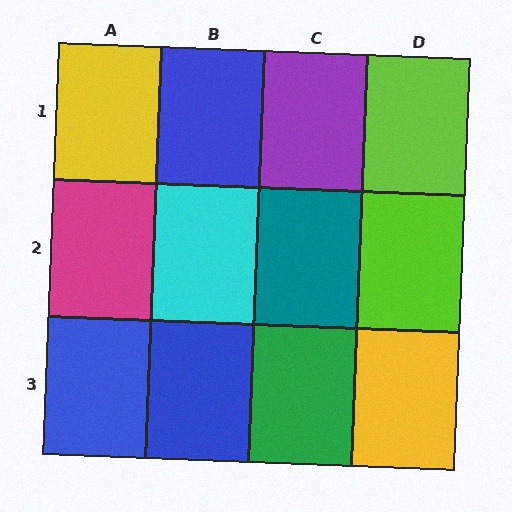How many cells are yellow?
2 cells are yellow.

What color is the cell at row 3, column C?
Green.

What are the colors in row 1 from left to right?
Yellow, blue, purple, lime.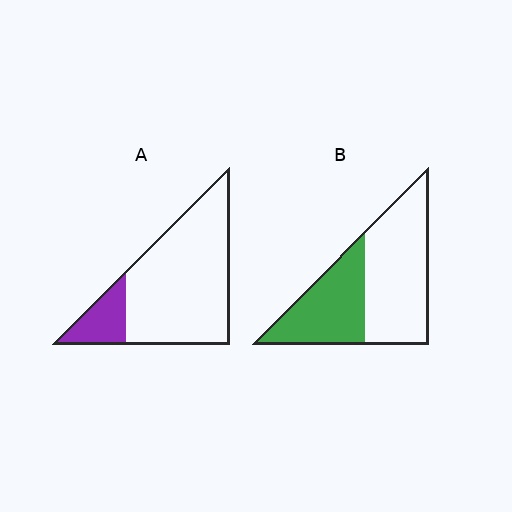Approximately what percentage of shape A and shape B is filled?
A is approximately 15% and B is approximately 40%.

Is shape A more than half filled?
No.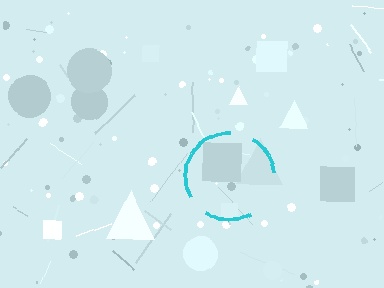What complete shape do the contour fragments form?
The contour fragments form a circle.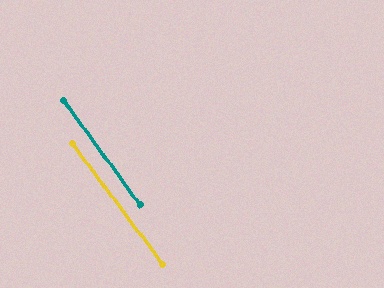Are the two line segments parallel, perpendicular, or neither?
Parallel — their directions differ by only 1.1°.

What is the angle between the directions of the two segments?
Approximately 1 degree.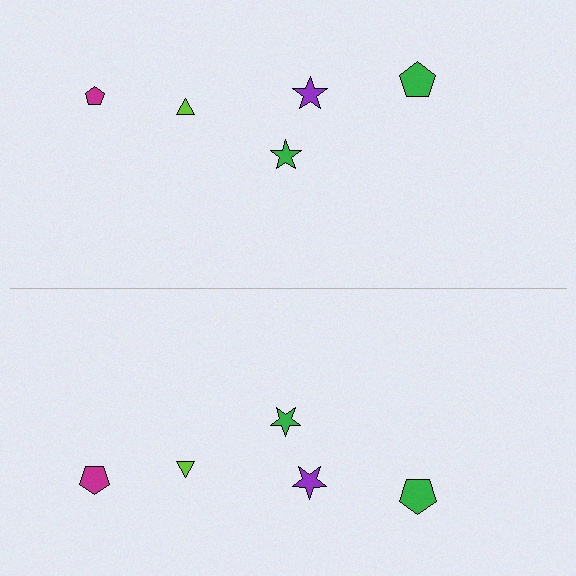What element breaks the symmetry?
The magenta pentagon on the bottom side has a different size than its mirror counterpart.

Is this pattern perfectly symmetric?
No, the pattern is not perfectly symmetric. The magenta pentagon on the bottom side has a different size than its mirror counterpart.